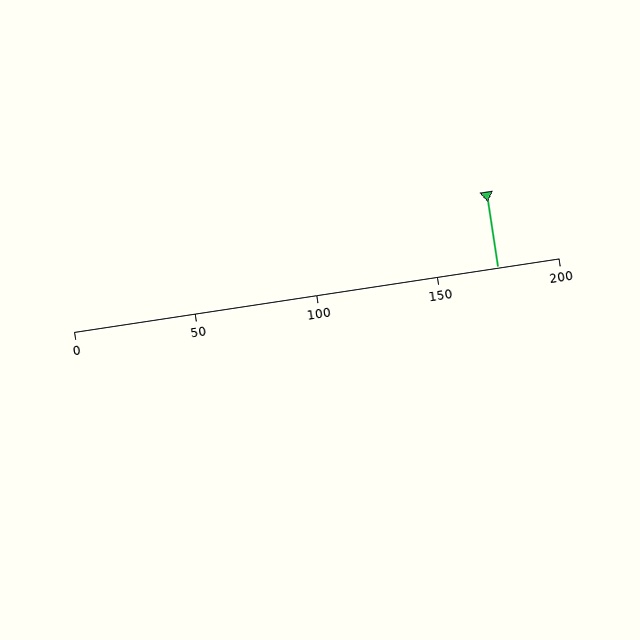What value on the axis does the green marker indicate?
The marker indicates approximately 175.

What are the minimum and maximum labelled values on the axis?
The axis runs from 0 to 200.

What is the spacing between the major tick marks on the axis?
The major ticks are spaced 50 apart.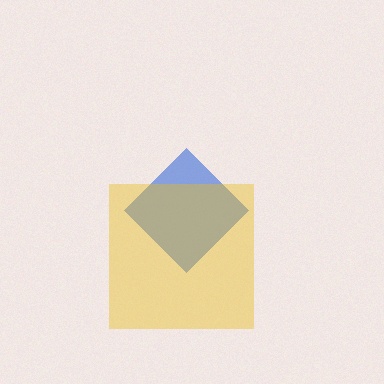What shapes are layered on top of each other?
The layered shapes are: a blue diamond, a yellow square.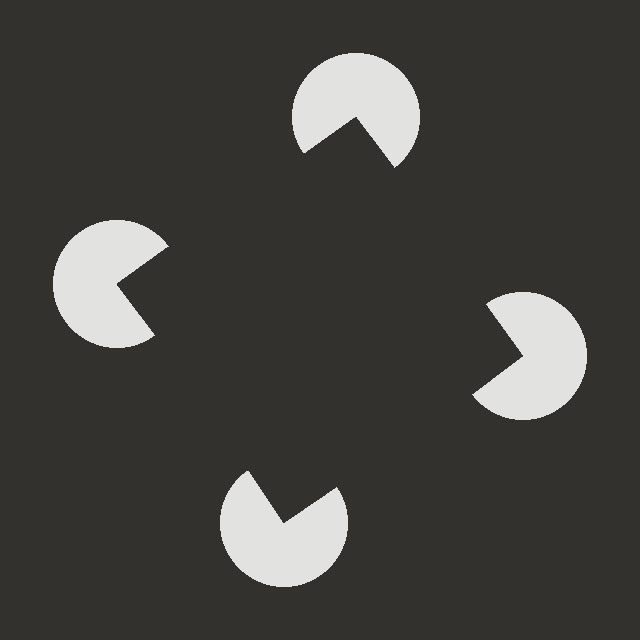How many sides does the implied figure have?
4 sides.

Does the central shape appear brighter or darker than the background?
It typically appears slightly darker than the background, even though no actual brightness change is drawn.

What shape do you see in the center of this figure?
An illusory square — its edges are inferred from the aligned wedge cuts in the pac-man discs, not physically drawn.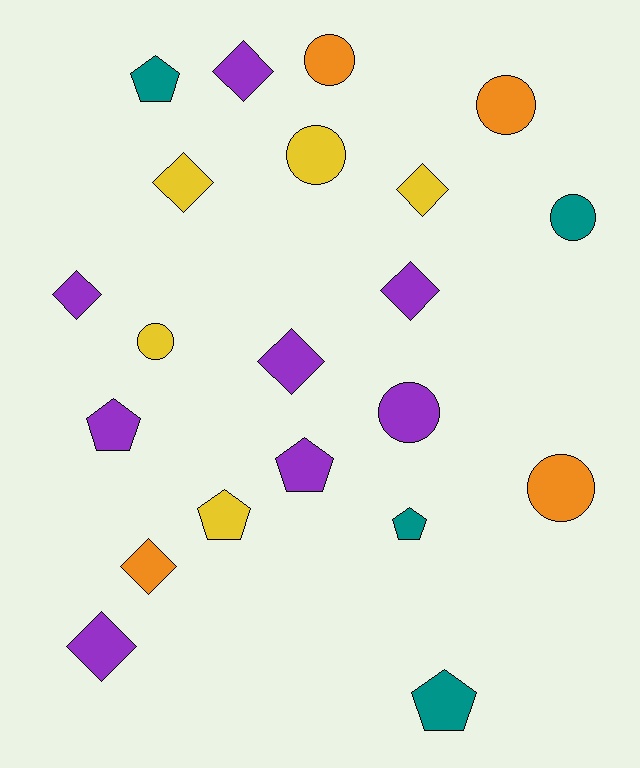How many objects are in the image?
There are 21 objects.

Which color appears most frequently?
Purple, with 8 objects.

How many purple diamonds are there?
There are 5 purple diamonds.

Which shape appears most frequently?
Diamond, with 8 objects.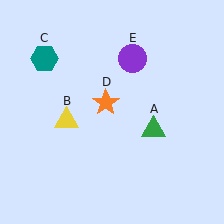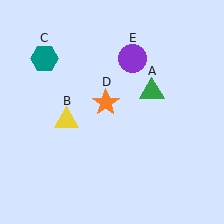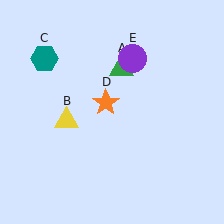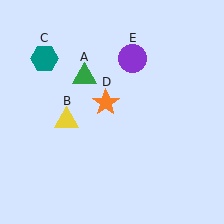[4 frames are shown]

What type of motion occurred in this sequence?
The green triangle (object A) rotated counterclockwise around the center of the scene.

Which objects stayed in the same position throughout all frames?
Yellow triangle (object B) and teal hexagon (object C) and orange star (object D) and purple circle (object E) remained stationary.